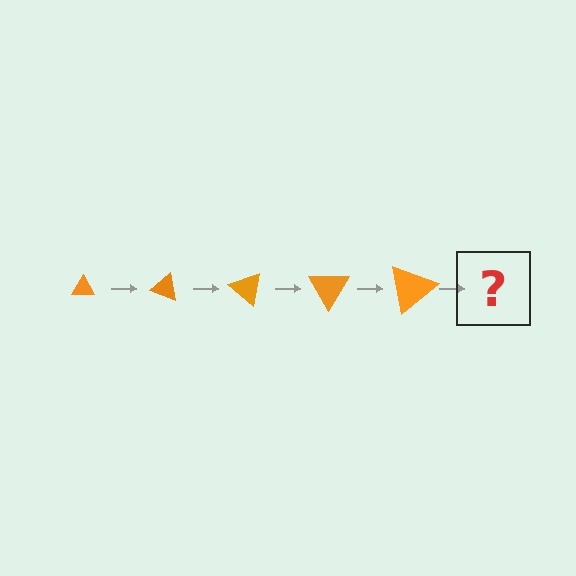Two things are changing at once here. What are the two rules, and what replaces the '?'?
The two rules are that the triangle grows larger each step and it rotates 20 degrees each step. The '?' should be a triangle, larger than the previous one and rotated 100 degrees from the start.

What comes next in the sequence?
The next element should be a triangle, larger than the previous one and rotated 100 degrees from the start.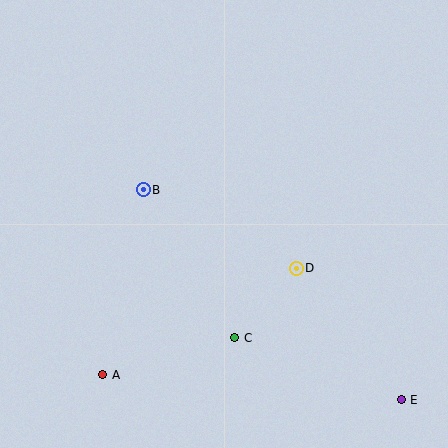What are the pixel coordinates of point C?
Point C is at (235, 338).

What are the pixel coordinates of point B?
Point B is at (143, 190).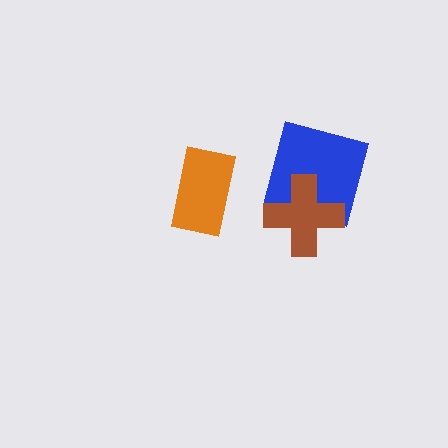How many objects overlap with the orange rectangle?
0 objects overlap with the orange rectangle.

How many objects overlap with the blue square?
1 object overlaps with the blue square.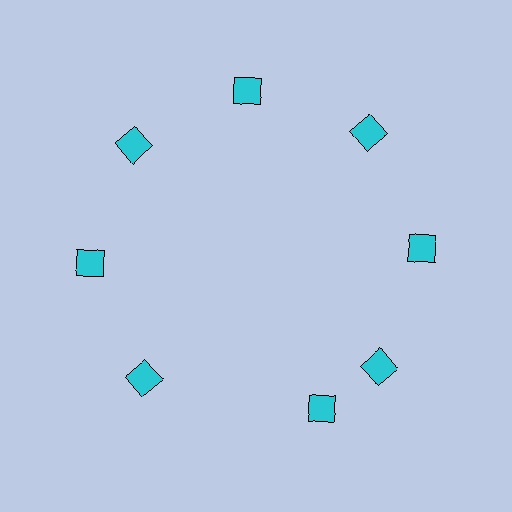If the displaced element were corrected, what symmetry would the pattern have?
It would have 8-fold rotational symmetry — the pattern would map onto itself every 45 degrees.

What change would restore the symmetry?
The symmetry would be restored by rotating it back into even spacing with its neighbors so that all 8 diamonds sit at equal angles and equal distance from the center.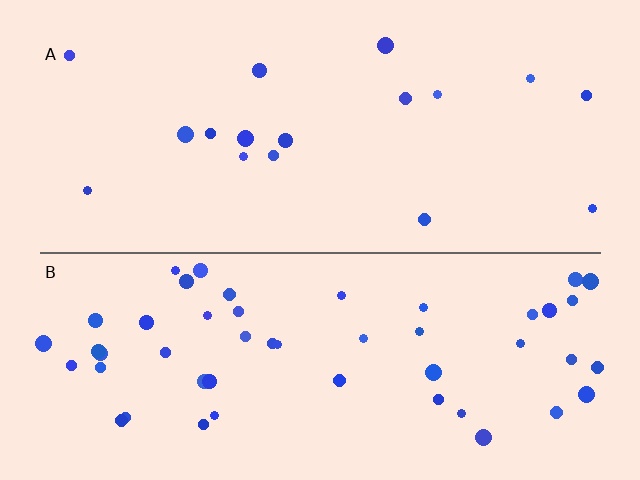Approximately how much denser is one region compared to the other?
Approximately 3.0× — region B over region A.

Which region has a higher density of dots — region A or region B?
B (the bottom).